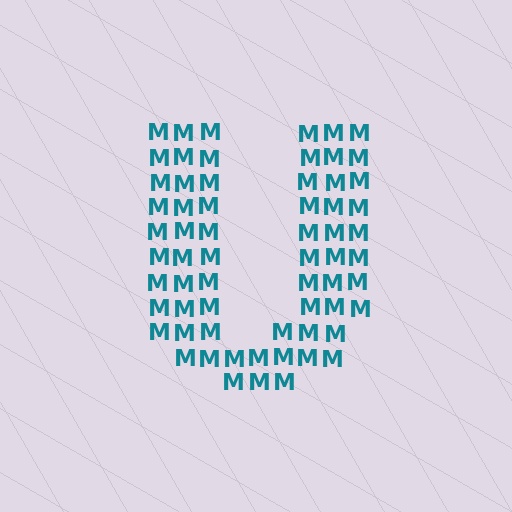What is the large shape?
The large shape is the letter U.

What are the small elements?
The small elements are letter M's.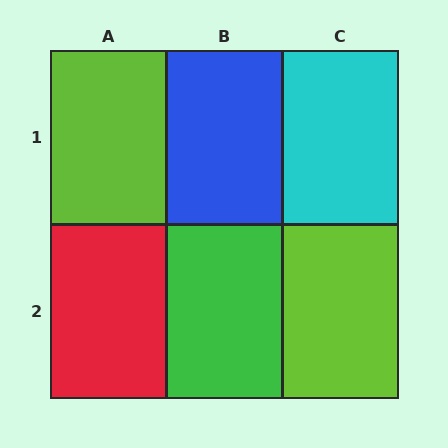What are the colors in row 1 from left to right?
Lime, blue, cyan.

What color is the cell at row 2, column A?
Red.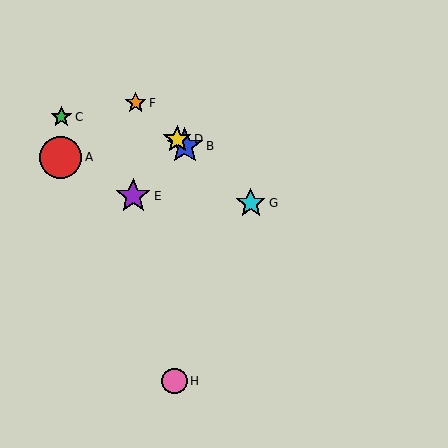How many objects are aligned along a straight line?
4 objects (B, D, F, G) are aligned along a straight line.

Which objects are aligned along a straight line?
Objects B, D, F, G are aligned along a straight line.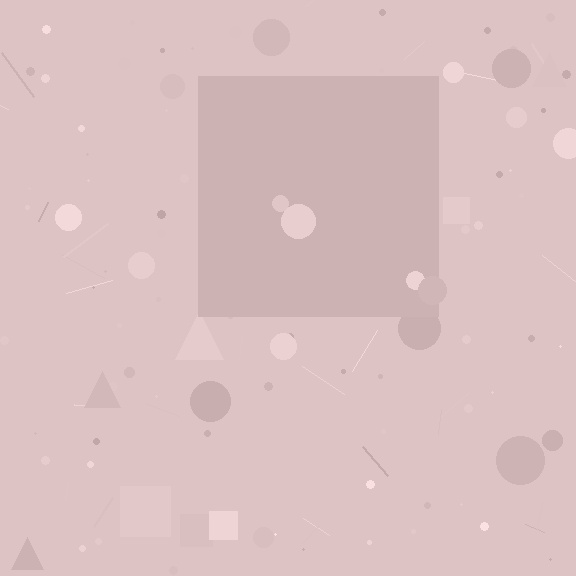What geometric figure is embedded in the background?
A square is embedded in the background.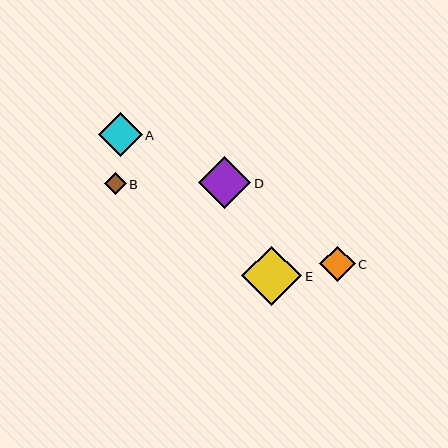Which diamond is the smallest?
Diamond B is the smallest with a size of approximately 22 pixels.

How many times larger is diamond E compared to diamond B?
Diamond E is approximately 2.7 times the size of diamond B.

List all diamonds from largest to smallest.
From largest to smallest: E, D, A, C, B.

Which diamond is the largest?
Diamond E is the largest with a size of approximately 60 pixels.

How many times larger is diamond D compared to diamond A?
Diamond D is approximately 1.2 times the size of diamond A.